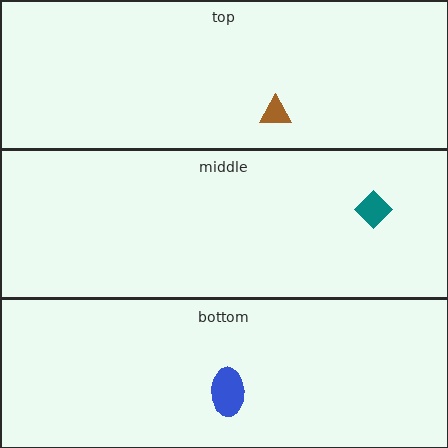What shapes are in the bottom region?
The blue ellipse.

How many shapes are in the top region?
1.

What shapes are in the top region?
The brown triangle.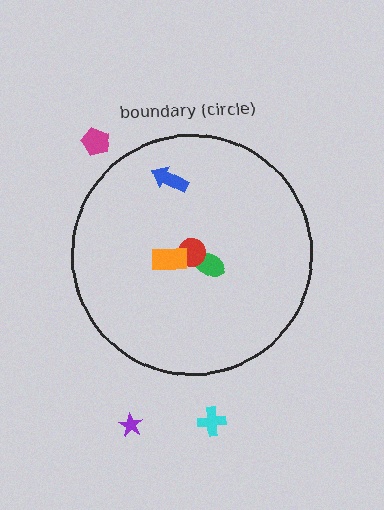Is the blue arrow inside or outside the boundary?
Inside.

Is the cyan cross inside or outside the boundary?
Outside.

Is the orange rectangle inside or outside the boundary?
Inside.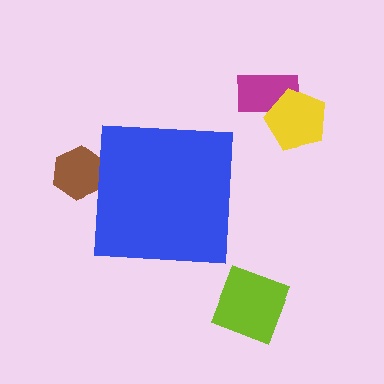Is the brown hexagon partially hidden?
Yes, the brown hexagon is partially hidden behind the blue square.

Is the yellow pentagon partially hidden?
No, the yellow pentagon is fully visible.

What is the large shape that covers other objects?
A blue square.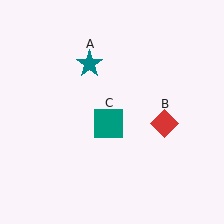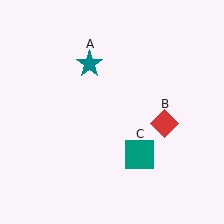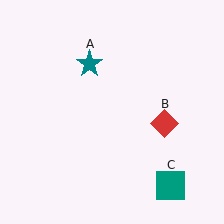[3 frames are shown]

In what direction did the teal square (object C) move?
The teal square (object C) moved down and to the right.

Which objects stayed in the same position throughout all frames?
Teal star (object A) and red diamond (object B) remained stationary.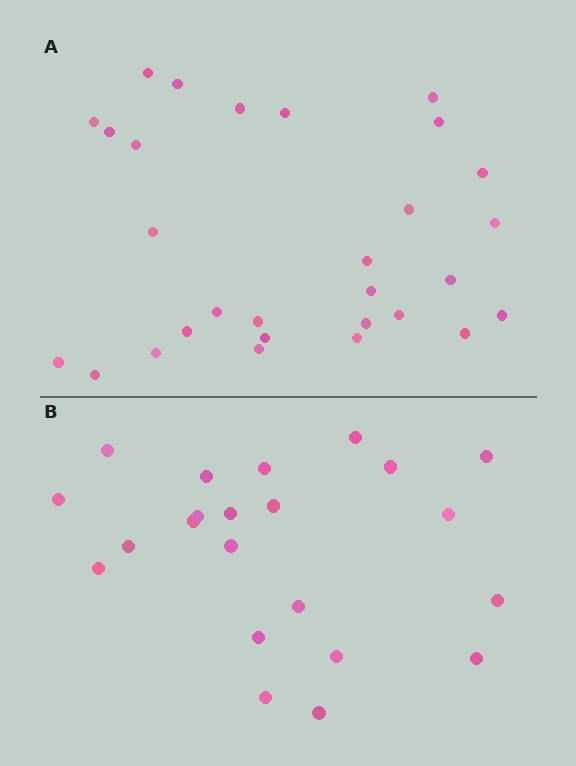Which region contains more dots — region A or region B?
Region A (the top region) has more dots.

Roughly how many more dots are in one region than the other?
Region A has roughly 8 or so more dots than region B.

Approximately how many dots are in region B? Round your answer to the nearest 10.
About 20 dots. (The exact count is 22, which rounds to 20.)